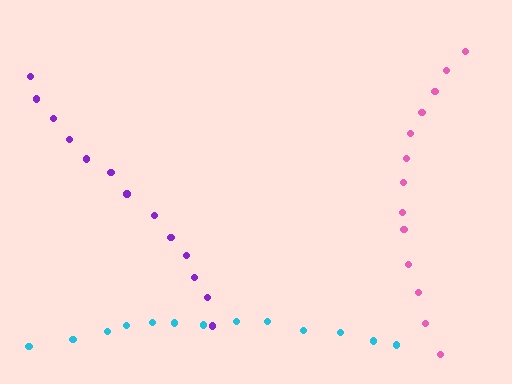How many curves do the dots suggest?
There are 3 distinct paths.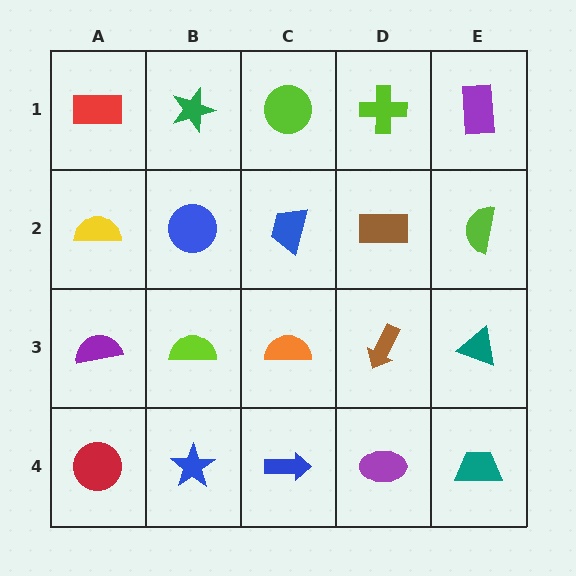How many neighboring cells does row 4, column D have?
3.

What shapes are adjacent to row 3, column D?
A brown rectangle (row 2, column D), a purple ellipse (row 4, column D), an orange semicircle (row 3, column C), a teal triangle (row 3, column E).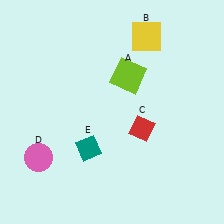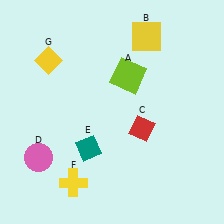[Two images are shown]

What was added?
A yellow cross (F), a yellow diamond (G) were added in Image 2.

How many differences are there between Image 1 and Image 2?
There are 2 differences between the two images.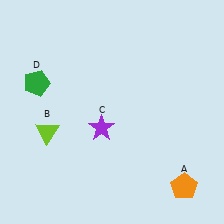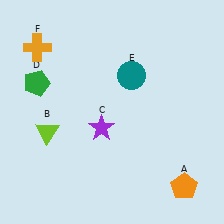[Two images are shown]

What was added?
A teal circle (E), an orange cross (F) were added in Image 2.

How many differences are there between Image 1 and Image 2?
There are 2 differences between the two images.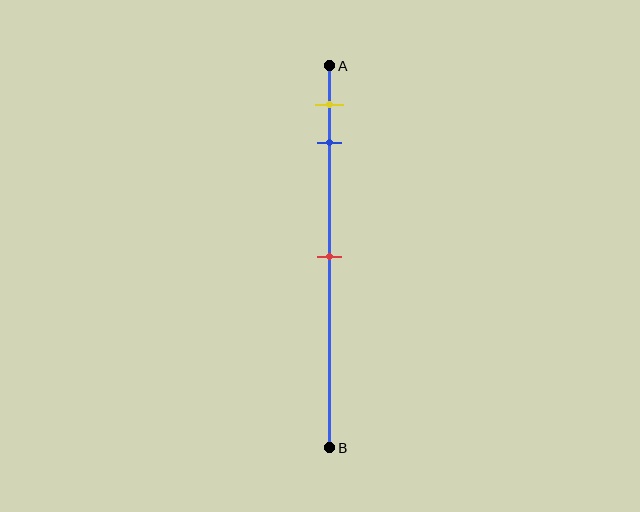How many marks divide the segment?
There are 3 marks dividing the segment.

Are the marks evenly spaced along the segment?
No, the marks are not evenly spaced.